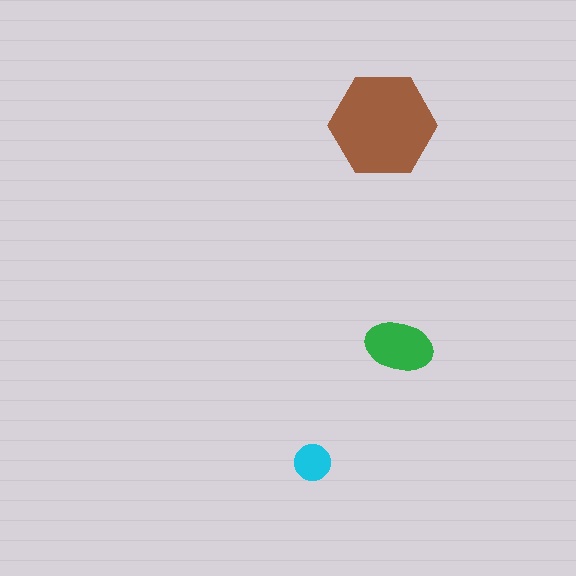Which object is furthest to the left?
The cyan circle is leftmost.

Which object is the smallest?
The cyan circle.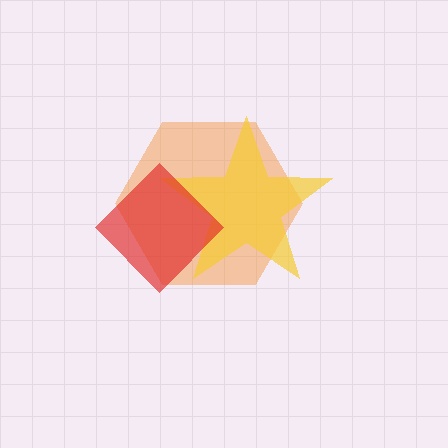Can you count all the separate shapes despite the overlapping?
Yes, there are 3 separate shapes.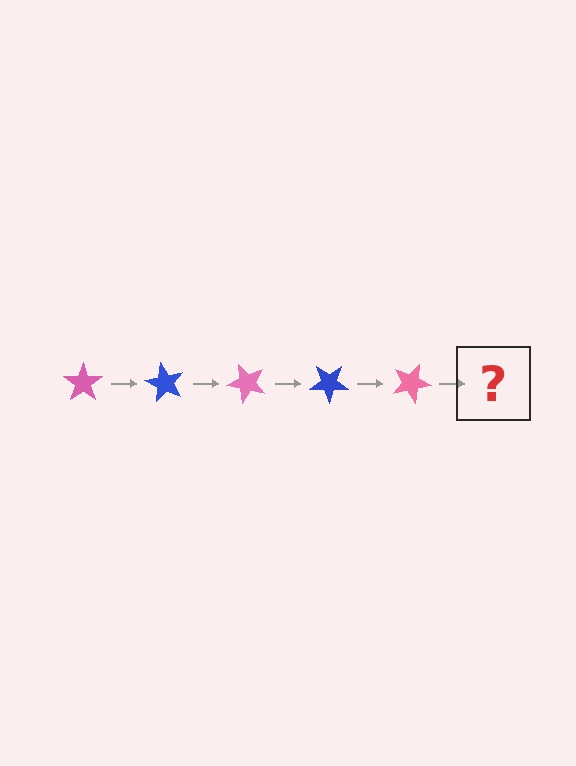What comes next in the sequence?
The next element should be a blue star, rotated 300 degrees from the start.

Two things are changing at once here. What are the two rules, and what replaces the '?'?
The two rules are that it rotates 60 degrees each step and the color cycles through pink and blue. The '?' should be a blue star, rotated 300 degrees from the start.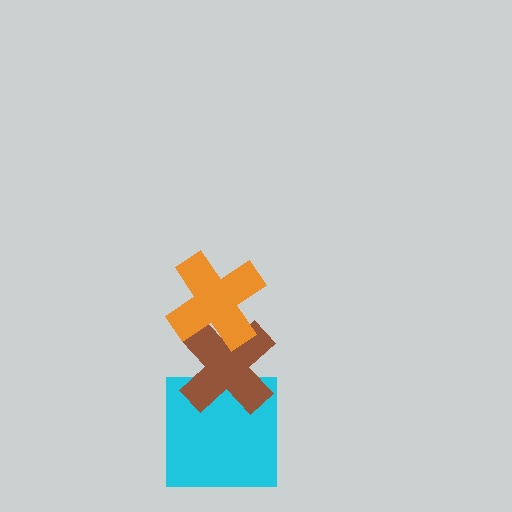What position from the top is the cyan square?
The cyan square is 3rd from the top.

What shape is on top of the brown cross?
The orange cross is on top of the brown cross.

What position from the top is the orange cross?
The orange cross is 1st from the top.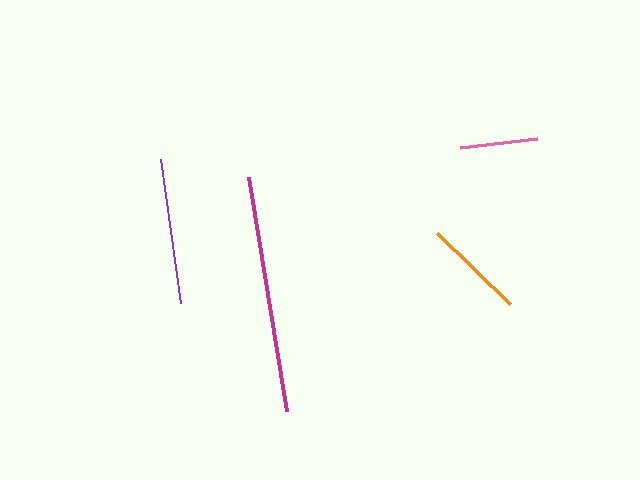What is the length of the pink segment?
The pink segment is approximately 77 pixels long.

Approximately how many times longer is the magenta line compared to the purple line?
The magenta line is approximately 1.6 times the length of the purple line.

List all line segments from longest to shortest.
From longest to shortest: magenta, purple, orange, pink.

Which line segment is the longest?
The magenta line is the longest at approximately 237 pixels.